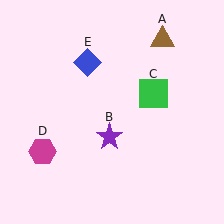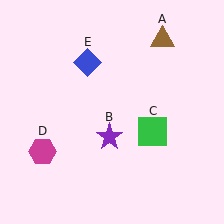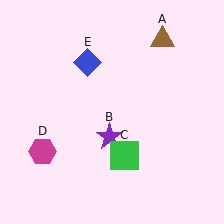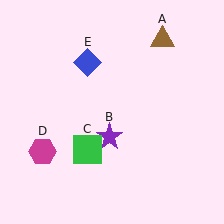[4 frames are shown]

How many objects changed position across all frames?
1 object changed position: green square (object C).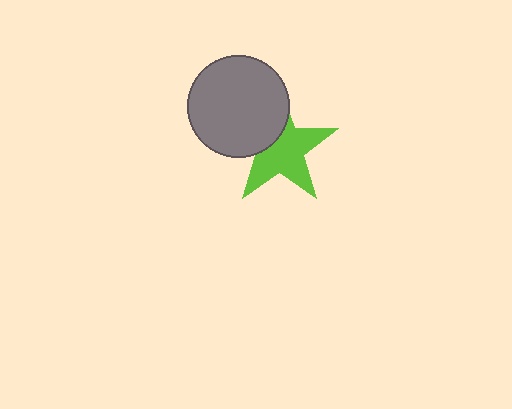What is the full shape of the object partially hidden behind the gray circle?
The partially hidden object is a lime star.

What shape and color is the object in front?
The object in front is a gray circle.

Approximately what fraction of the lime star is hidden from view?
Roughly 35% of the lime star is hidden behind the gray circle.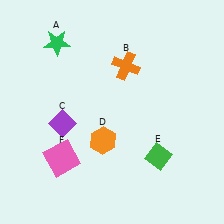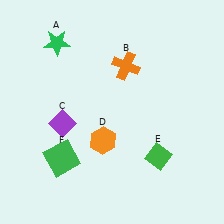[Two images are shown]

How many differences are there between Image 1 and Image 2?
There is 1 difference between the two images.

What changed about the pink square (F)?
In Image 1, F is pink. In Image 2, it changed to green.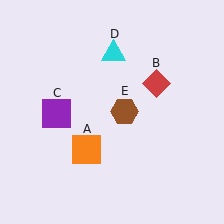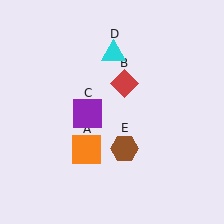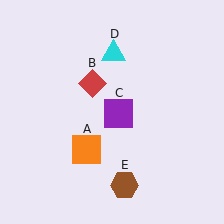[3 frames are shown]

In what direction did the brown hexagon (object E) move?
The brown hexagon (object E) moved down.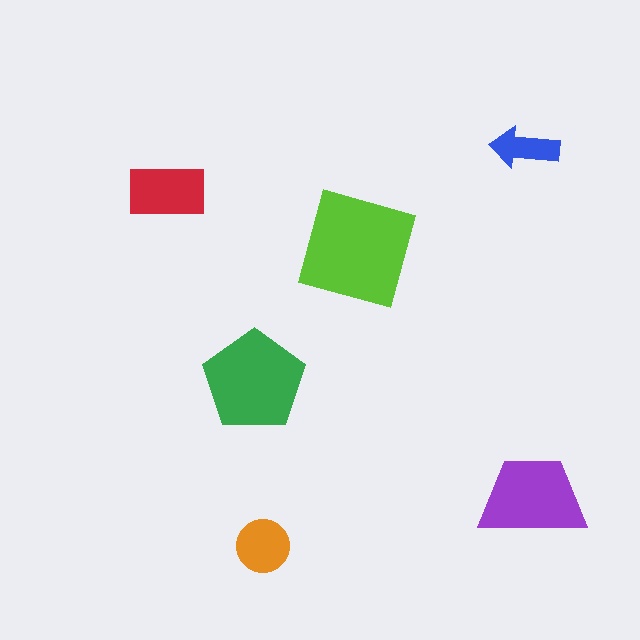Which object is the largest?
The lime square.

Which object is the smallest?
The blue arrow.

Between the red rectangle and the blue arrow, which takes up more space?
The red rectangle.